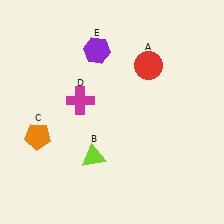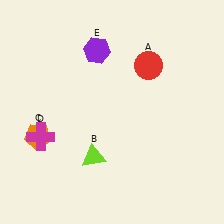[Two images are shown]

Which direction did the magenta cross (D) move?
The magenta cross (D) moved left.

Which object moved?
The magenta cross (D) moved left.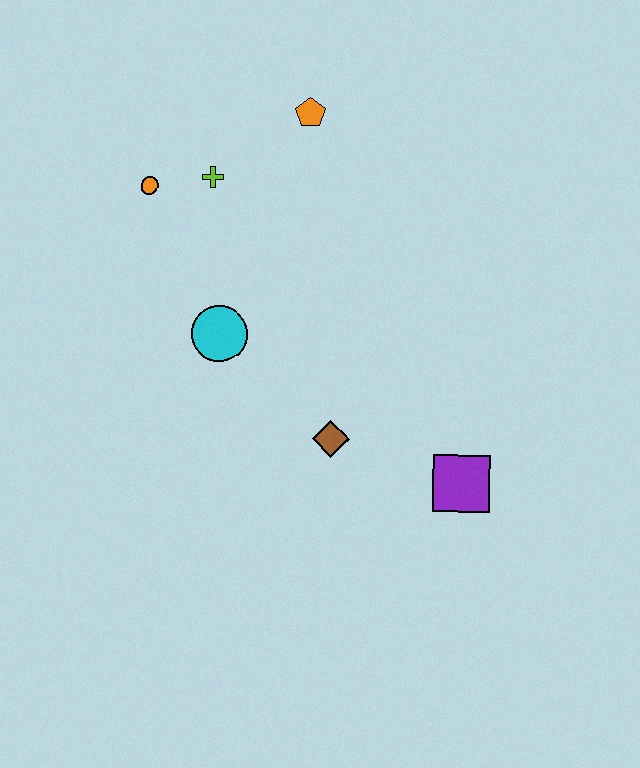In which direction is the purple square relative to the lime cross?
The purple square is below the lime cross.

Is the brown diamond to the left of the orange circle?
No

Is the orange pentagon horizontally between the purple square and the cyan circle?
Yes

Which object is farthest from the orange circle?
The purple square is farthest from the orange circle.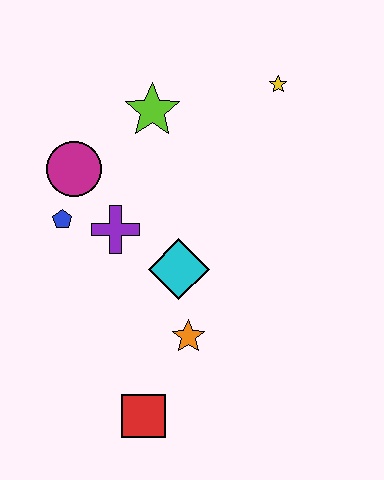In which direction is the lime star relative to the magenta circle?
The lime star is to the right of the magenta circle.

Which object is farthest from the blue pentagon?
The yellow star is farthest from the blue pentagon.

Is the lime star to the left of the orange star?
Yes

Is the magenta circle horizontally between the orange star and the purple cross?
No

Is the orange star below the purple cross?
Yes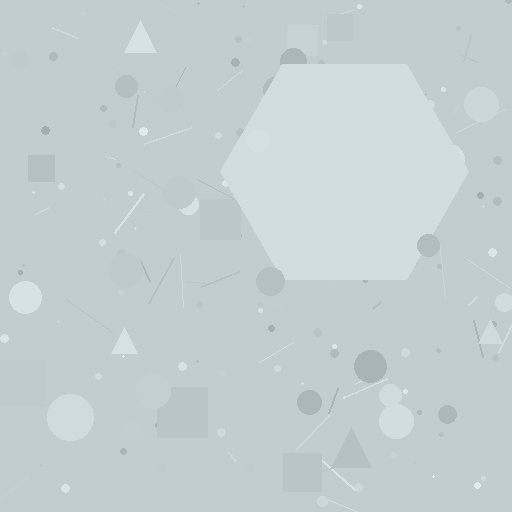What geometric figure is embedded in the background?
A hexagon is embedded in the background.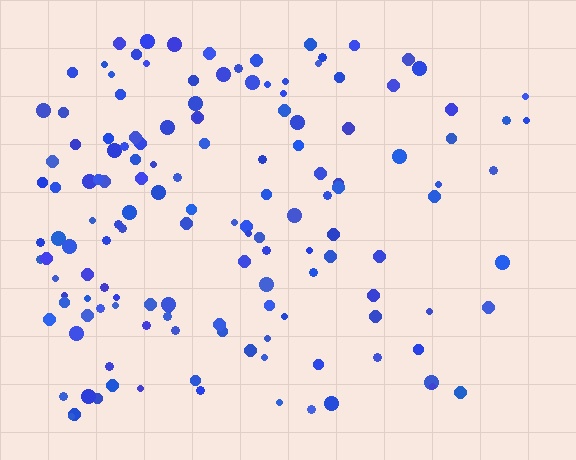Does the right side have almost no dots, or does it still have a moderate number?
Still a moderate number, just noticeably fewer than the left.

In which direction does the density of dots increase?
From right to left, with the left side densest.